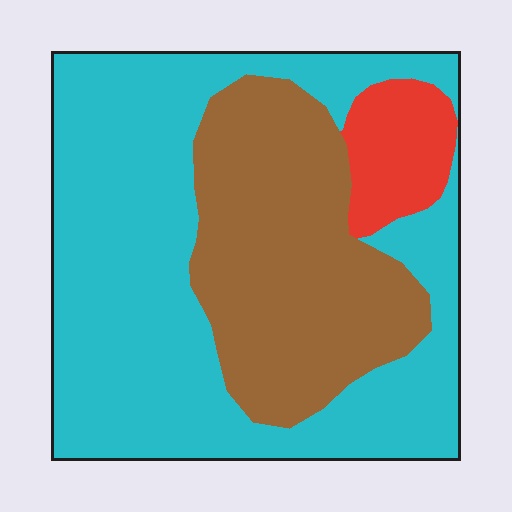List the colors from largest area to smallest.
From largest to smallest: cyan, brown, red.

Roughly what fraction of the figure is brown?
Brown takes up about one third (1/3) of the figure.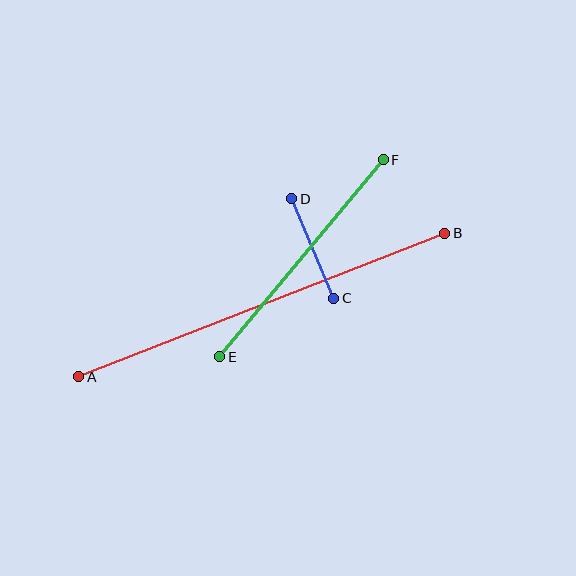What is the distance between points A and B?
The distance is approximately 393 pixels.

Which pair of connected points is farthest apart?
Points A and B are farthest apart.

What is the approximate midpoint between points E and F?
The midpoint is at approximately (301, 258) pixels.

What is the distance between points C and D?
The distance is approximately 108 pixels.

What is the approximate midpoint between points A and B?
The midpoint is at approximately (262, 305) pixels.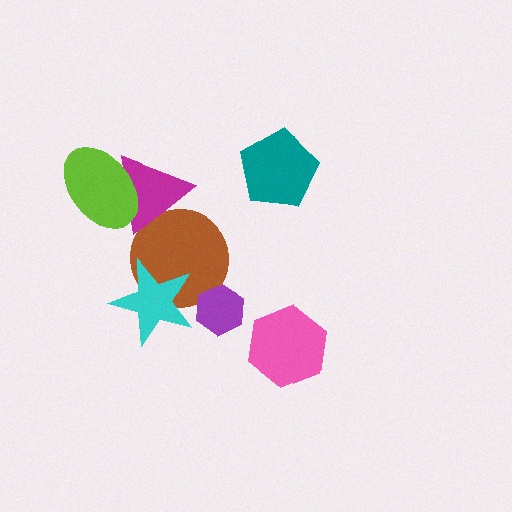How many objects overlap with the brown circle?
3 objects overlap with the brown circle.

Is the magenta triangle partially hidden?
Yes, it is partially covered by another shape.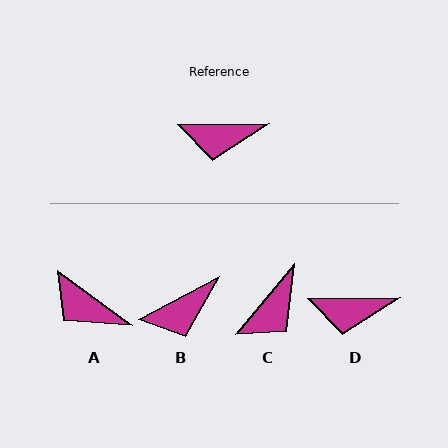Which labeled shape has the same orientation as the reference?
D.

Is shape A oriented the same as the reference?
No, it is off by about 37 degrees.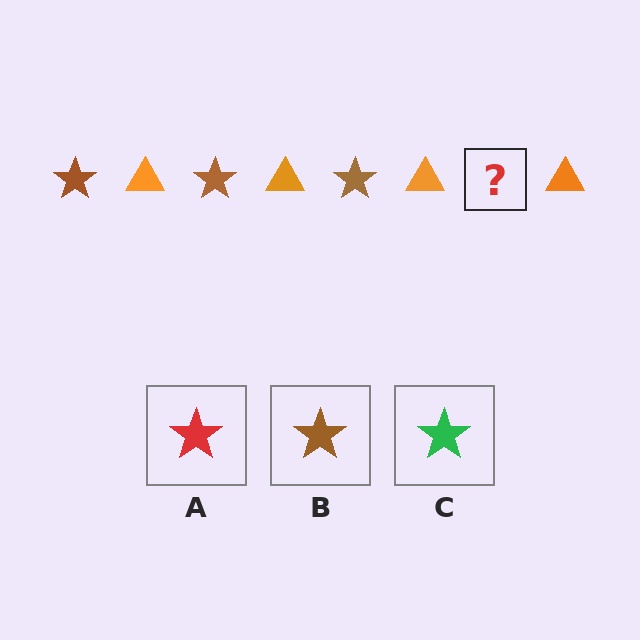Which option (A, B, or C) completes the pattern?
B.